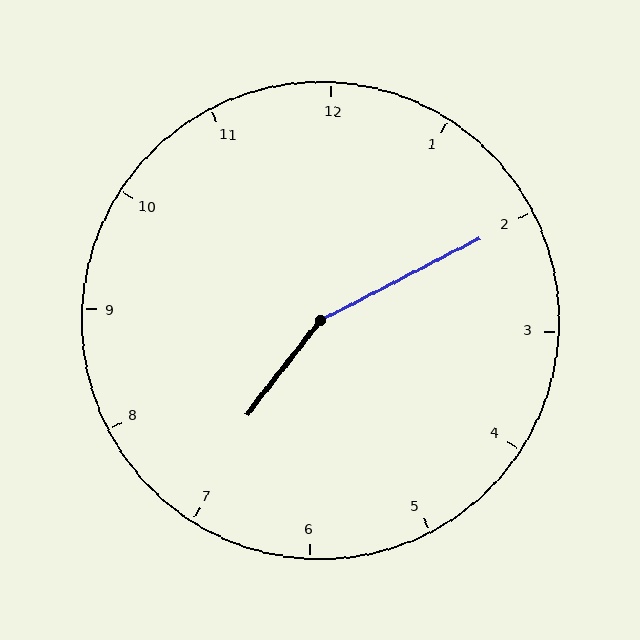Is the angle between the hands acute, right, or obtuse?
It is obtuse.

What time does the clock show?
7:10.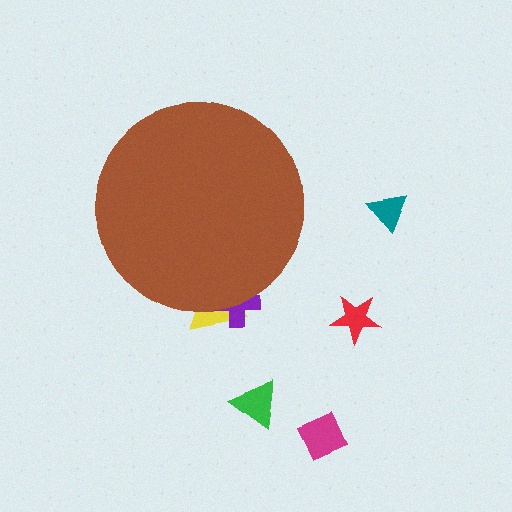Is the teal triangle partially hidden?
No, the teal triangle is fully visible.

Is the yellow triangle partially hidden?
Yes, the yellow triangle is partially hidden behind the brown circle.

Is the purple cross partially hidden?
Yes, the purple cross is partially hidden behind the brown circle.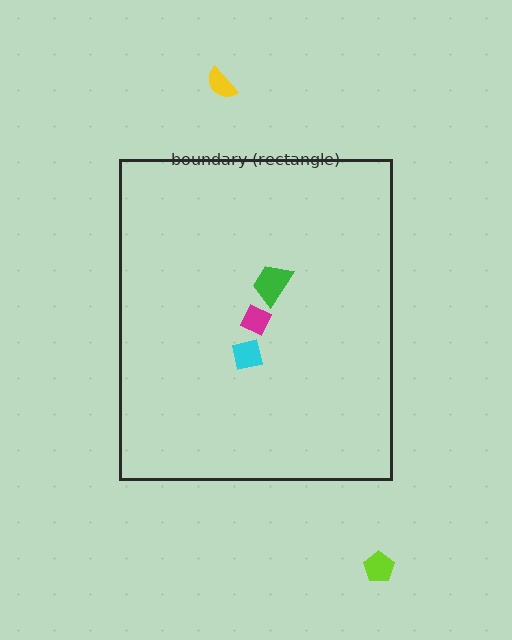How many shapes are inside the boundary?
3 inside, 2 outside.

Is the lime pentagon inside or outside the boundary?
Outside.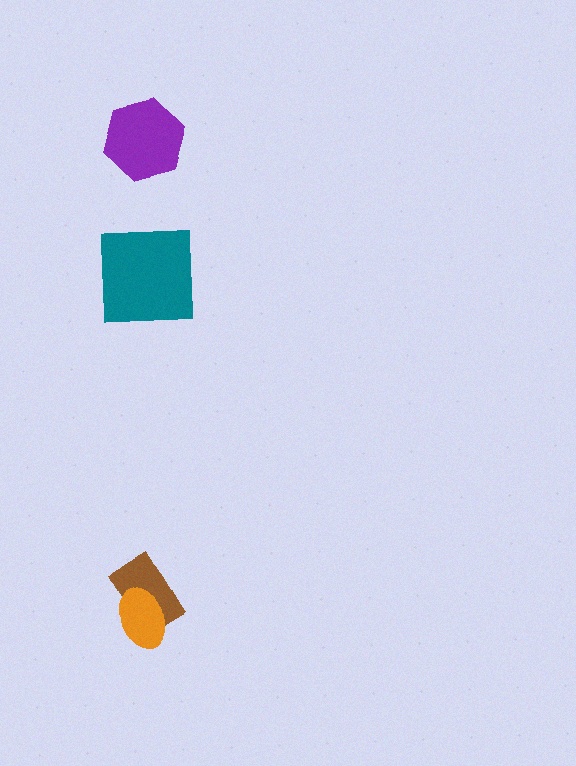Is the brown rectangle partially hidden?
Yes, it is partially covered by another shape.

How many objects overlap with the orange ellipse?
1 object overlaps with the orange ellipse.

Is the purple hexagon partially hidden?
No, no other shape covers it.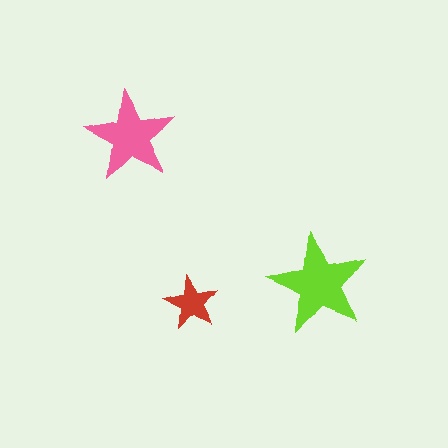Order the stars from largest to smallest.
the lime one, the pink one, the red one.